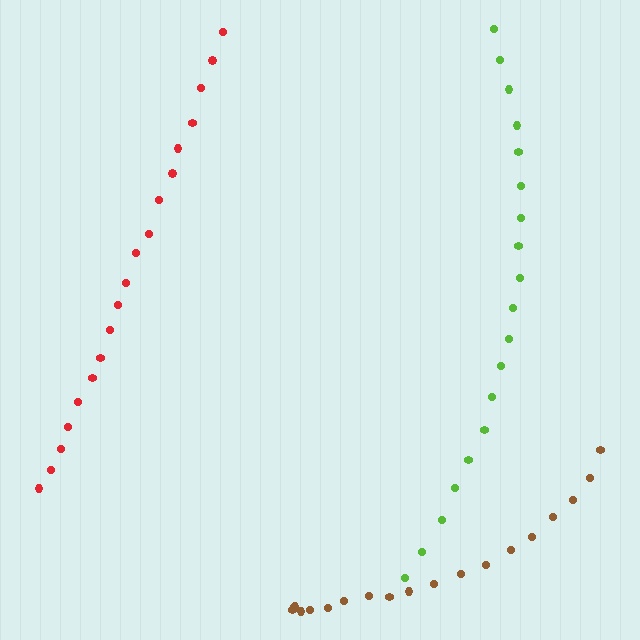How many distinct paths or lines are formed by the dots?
There are 3 distinct paths.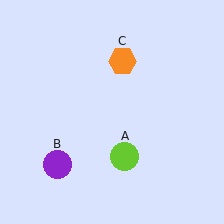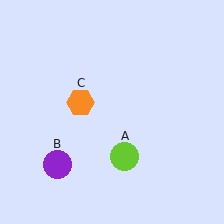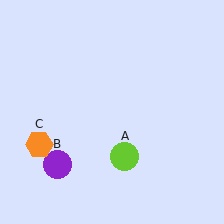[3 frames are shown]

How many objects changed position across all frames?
1 object changed position: orange hexagon (object C).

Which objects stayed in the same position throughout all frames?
Lime circle (object A) and purple circle (object B) remained stationary.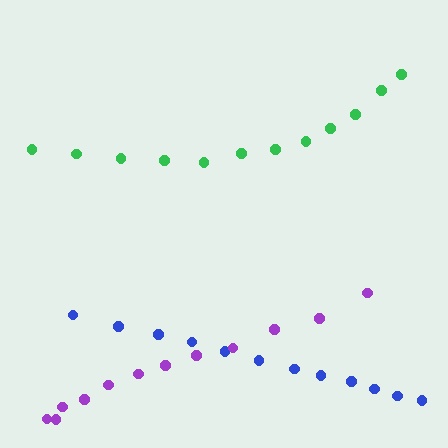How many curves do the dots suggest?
There are 3 distinct paths.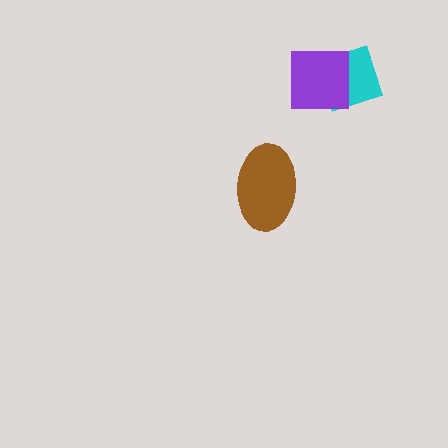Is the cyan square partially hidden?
Yes, it is partially covered by another shape.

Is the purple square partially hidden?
No, no other shape covers it.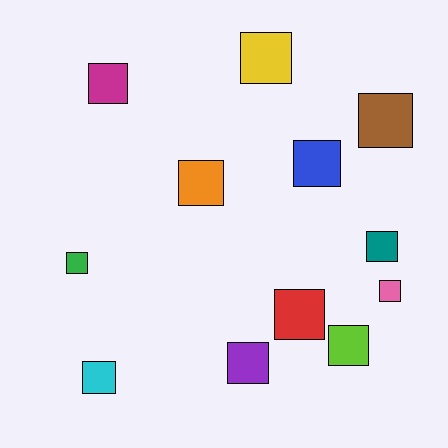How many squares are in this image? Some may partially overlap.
There are 12 squares.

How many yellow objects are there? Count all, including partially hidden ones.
There is 1 yellow object.